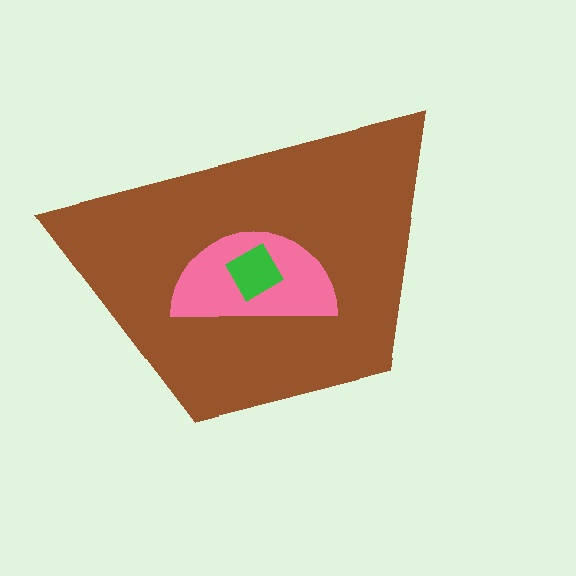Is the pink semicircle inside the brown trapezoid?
Yes.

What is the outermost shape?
The brown trapezoid.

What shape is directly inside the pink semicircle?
The green diamond.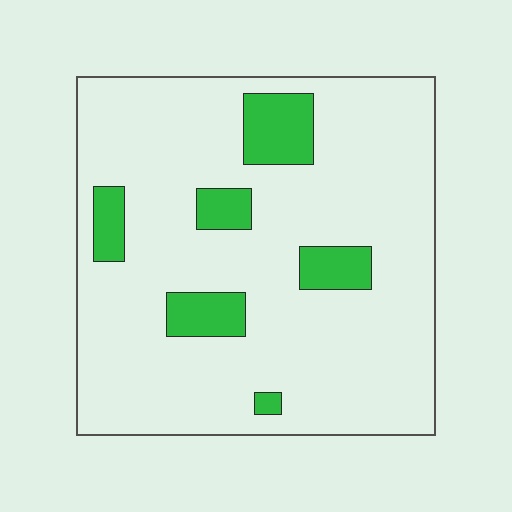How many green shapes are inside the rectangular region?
6.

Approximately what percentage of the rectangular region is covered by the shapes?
Approximately 15%.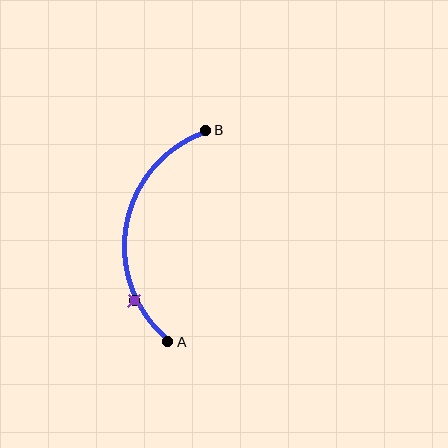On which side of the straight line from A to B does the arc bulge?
The arc bulges to the left of the straight line connecting A and B.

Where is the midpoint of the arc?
The arc midpoint is the point on the curve farthest from the straight line joining A and B. It sits to the left of that line.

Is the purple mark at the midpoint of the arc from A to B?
No. The purple mark lies on the arc but is closer to endpoint A. The arc midpoint would be at the point on the curve equidistant along the arc from both A and B.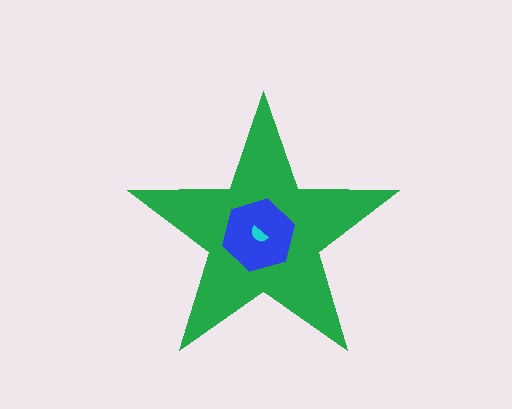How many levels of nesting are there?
3.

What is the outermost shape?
The green star.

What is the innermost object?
The cyan semicircle.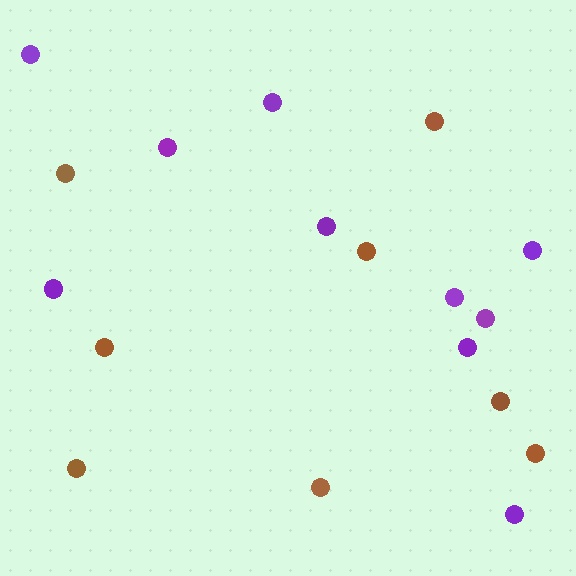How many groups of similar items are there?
There are 2 groups: one group of brown circles (8) and one group of purple circles (10).